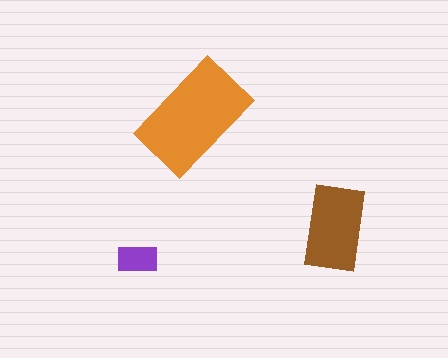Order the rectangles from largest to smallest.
the orange one, the brown one, the purple one.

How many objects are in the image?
There are 3 objects in the image.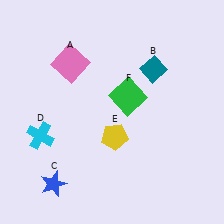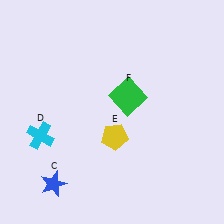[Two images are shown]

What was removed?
The pink square (A), the teal diamond (B) were removed in Image 2.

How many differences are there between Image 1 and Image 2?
There are 2 differences between the two images.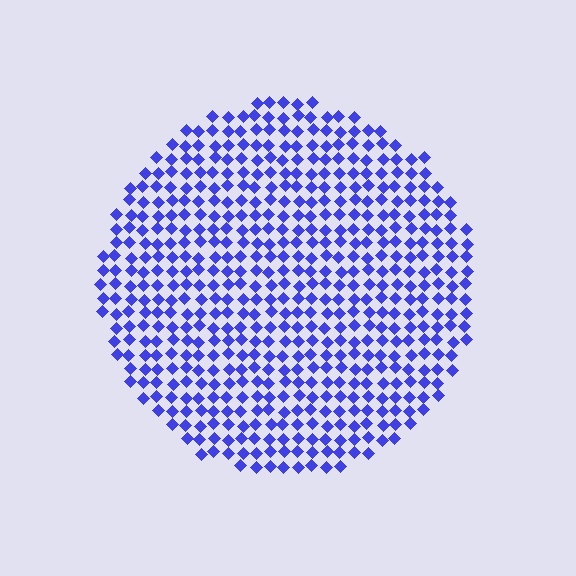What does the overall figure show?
The overall figure shows a circle.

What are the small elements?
The small elements are diamonds.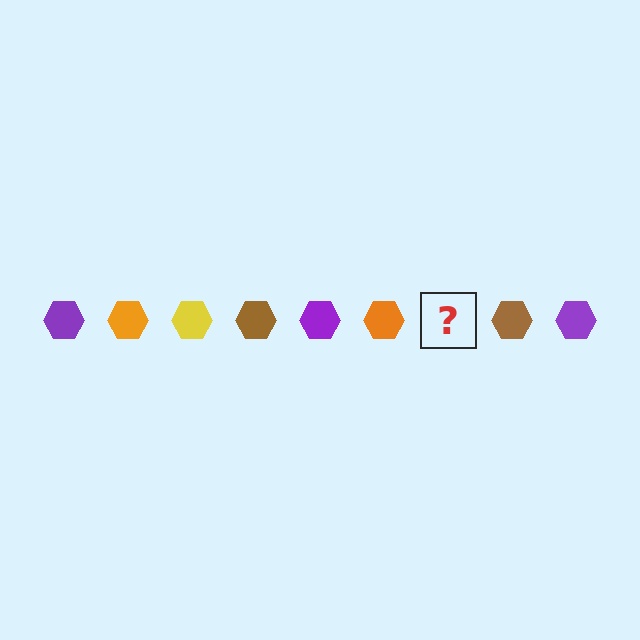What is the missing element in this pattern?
The missing element is a yellow hexagon.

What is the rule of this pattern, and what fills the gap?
The rule is that the pattern cycles through purple, orange, yellow, brown hexagons. The gap should be filled with a yellow hexagon.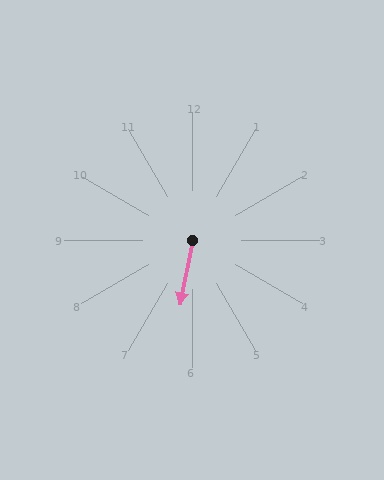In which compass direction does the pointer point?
South.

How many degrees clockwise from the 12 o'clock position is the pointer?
Approximately 191 degrees.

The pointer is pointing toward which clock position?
Roughly 6 o'clock.